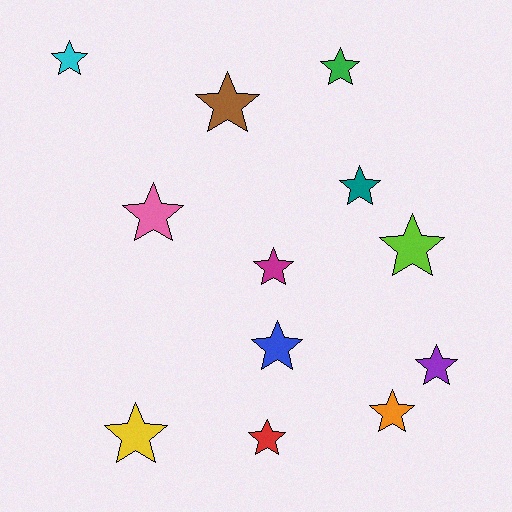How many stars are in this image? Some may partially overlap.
There are 12 stars.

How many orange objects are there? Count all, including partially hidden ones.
There is 1 orange object.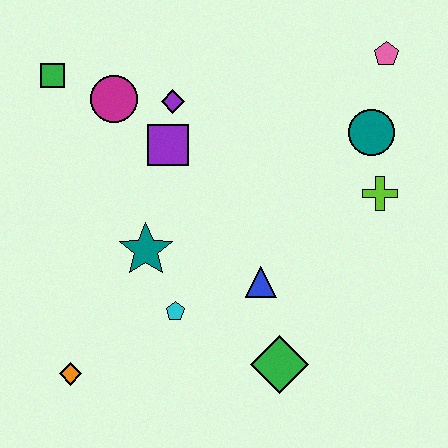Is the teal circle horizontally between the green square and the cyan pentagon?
No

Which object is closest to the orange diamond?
The cyan pentagon is closest to the orange diamond.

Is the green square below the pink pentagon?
Yes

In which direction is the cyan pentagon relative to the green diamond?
The cyan pentagon is to the left of the green diamond.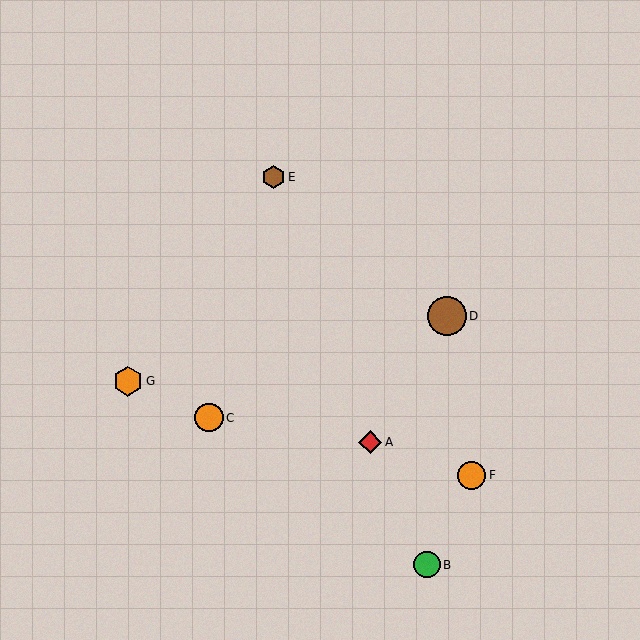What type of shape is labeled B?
Shape B is a green circle.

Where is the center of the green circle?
The center of the green circle is at (427, 565).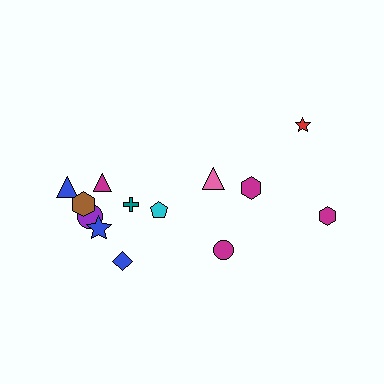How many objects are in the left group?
There are 8 objects.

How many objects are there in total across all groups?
There are 13 objects.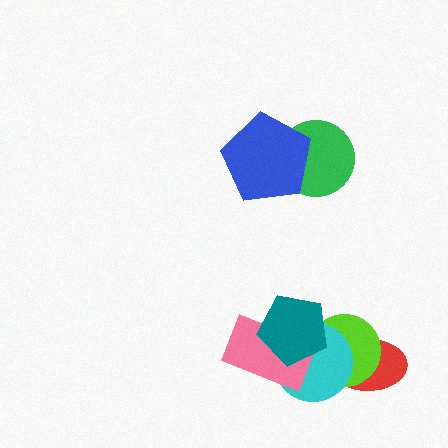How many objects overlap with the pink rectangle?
2 objects overlap with the pink rectangle.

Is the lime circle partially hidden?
Yes, it is partially covered by another shape.